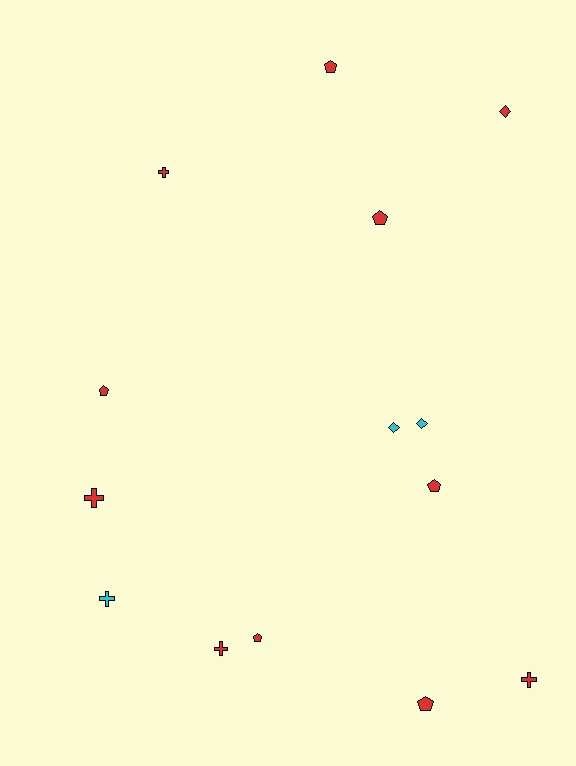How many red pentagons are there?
There are 6 red pentagons.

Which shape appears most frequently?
Pentagon, with 6 objects.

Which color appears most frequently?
Red, with 11 objects.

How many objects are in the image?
There are 14 objects.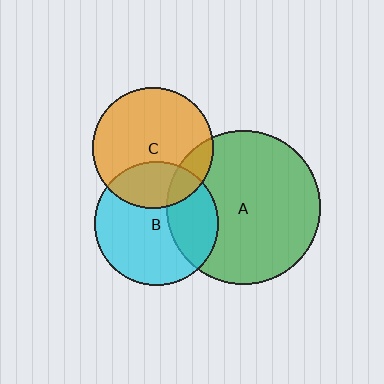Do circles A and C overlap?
Yes.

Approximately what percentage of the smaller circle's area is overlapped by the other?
Approximately 15%.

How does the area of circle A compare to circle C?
Approximately 1.6 times.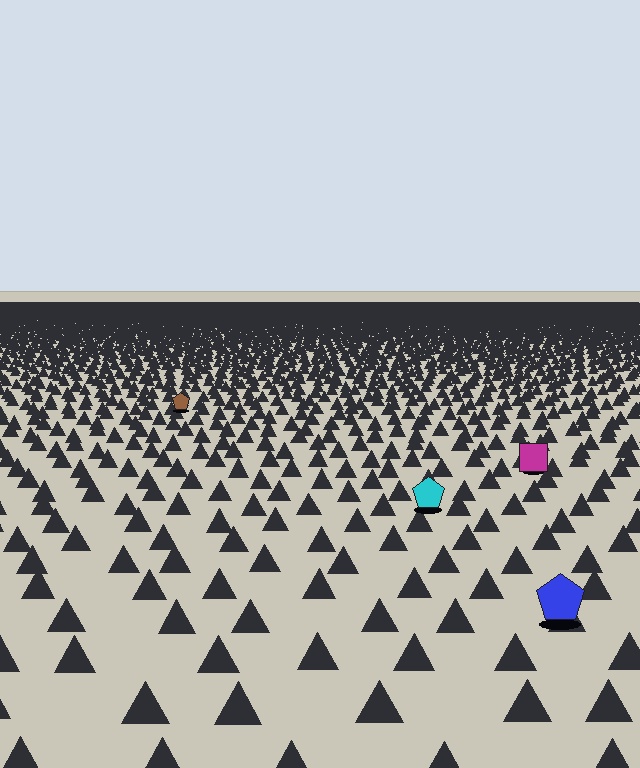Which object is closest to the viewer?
The blue pentagon is closest. The texture marks near it are larger and more spread out.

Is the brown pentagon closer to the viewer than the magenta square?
No. The magenta square is closer — you can tell from the texture gradient: the ground texture is coarser near it.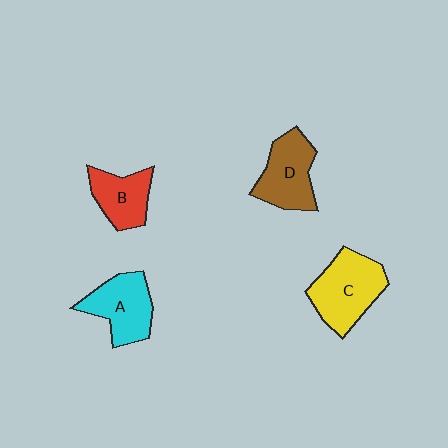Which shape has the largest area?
Shape C (yellow).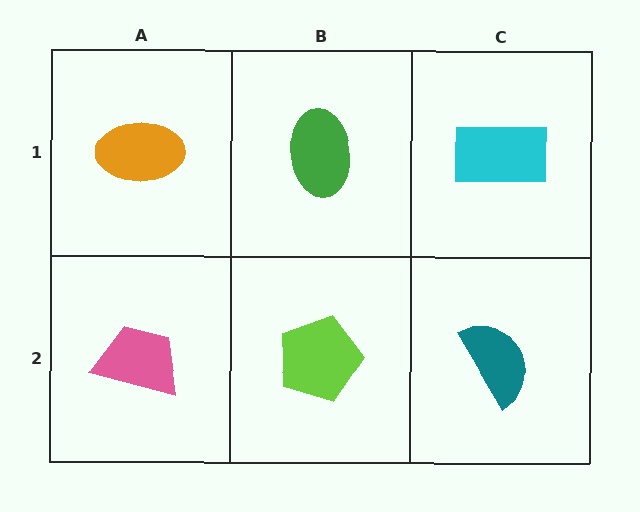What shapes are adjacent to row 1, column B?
A lime pentagon (row 2, column B), an orange ellipse (row 1, column A), a cyan rectangle (row 1, column C).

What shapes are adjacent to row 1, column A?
A pink trapezoid (row 2, column A), a green ellipse (row 1, column B).